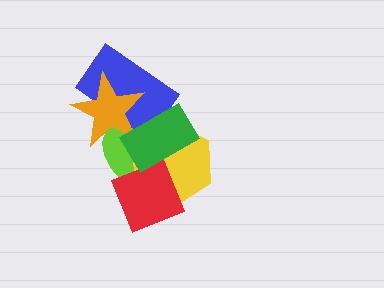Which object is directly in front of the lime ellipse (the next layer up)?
The yellow hexagon is directly in front of the lime ellipse.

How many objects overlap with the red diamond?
3 objects overlap with the red diamond.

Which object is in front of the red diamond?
The green rectangle is in front of the red diamond.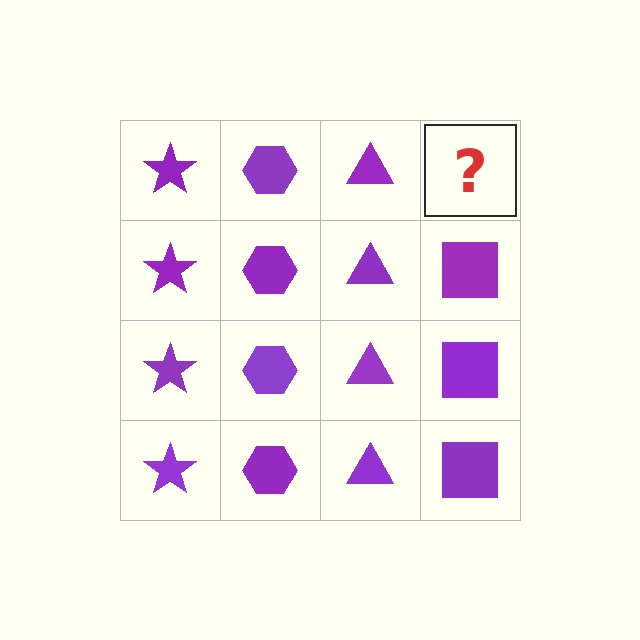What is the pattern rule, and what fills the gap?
The rule is that each column has a consistent shape. The gap should be filled with a purple square.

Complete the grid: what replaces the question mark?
The question mark should be replaced with a purple square.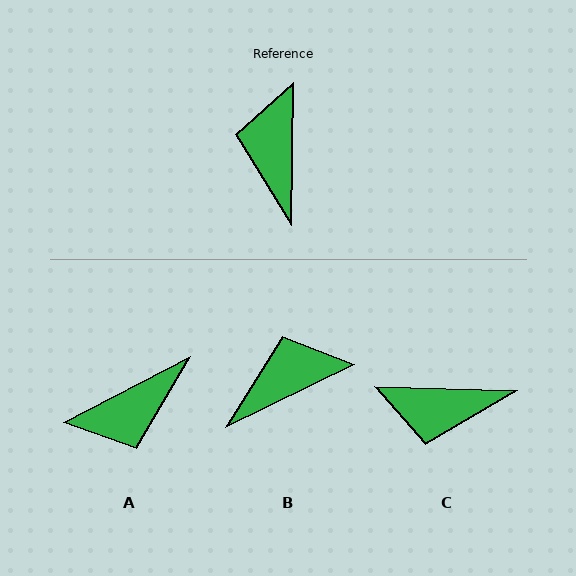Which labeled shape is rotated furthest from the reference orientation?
A, about 119 degrees away.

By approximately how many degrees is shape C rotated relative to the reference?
Approximately 89 degrees counter-clockwise.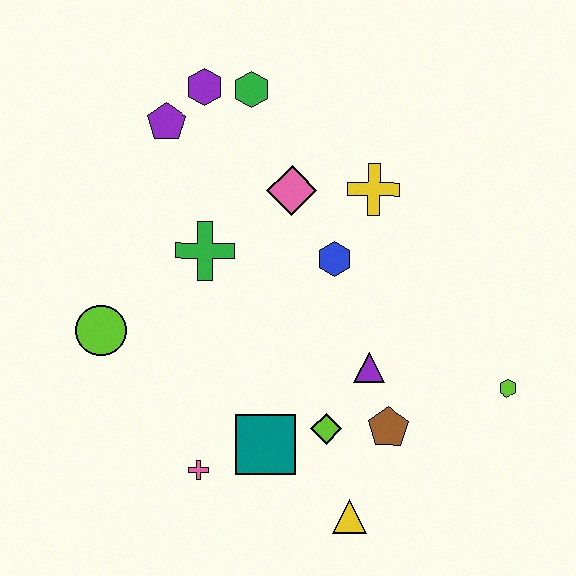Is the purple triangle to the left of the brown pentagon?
Yes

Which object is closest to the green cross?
The pink diamond is closest to the green cross.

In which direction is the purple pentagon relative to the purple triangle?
The purple pentagon is above the purple triangle.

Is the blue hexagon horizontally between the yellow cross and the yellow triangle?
No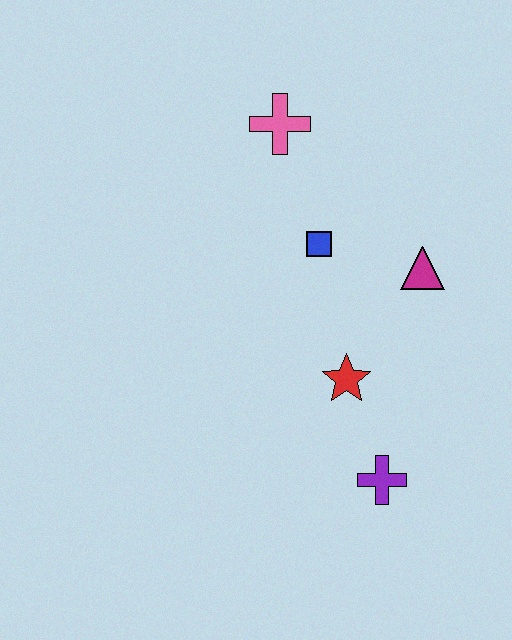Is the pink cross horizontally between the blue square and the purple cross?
No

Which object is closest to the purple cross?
The red star is closest to the purple cross.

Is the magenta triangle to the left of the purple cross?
No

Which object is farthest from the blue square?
The purple cross is farthest from the blue square.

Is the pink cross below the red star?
No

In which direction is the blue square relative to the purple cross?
The blue square is above the purple cross.